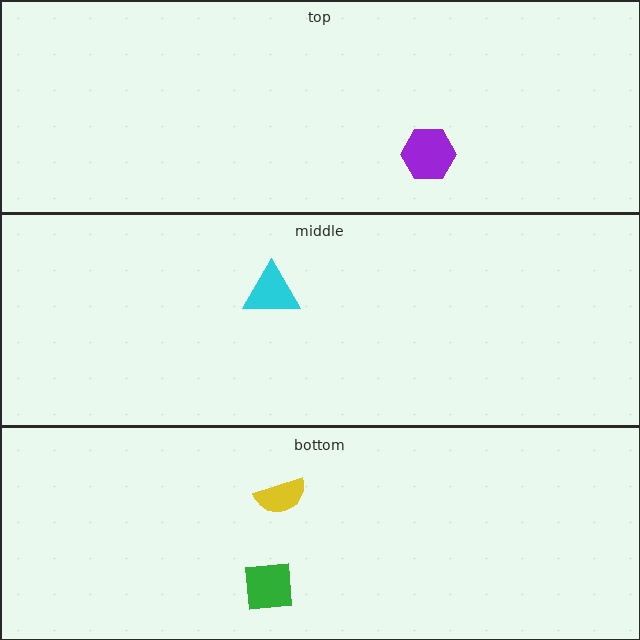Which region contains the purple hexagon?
The top region.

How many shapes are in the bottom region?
2.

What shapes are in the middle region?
The cyan triangle.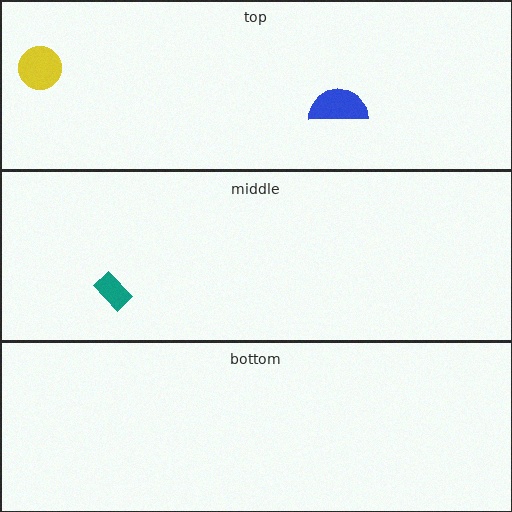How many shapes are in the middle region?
1.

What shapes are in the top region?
The yellow circle, the blue semicircle.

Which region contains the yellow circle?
The top region.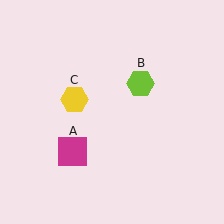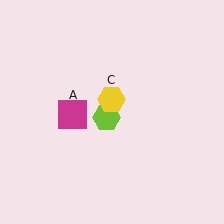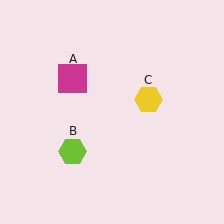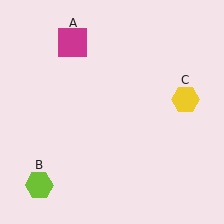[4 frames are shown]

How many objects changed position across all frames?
3 objects changed position: magenta square (object A), lime hexagon (object B), yellow hexagon (object C).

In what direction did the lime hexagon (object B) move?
The lime hexagon (object B) moved down and to the left.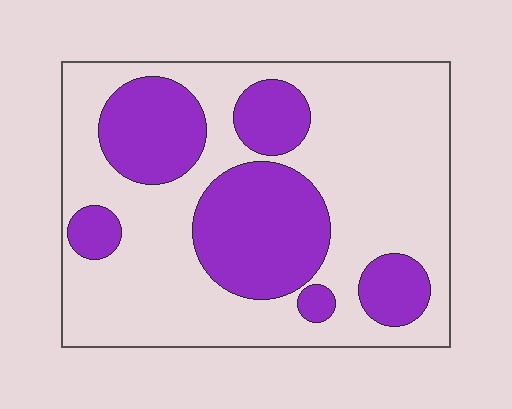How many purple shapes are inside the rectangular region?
6.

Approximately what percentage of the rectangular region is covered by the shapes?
Approximately 35%.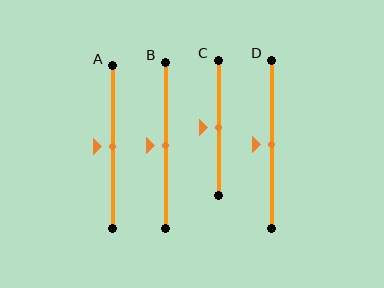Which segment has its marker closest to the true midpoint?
Segment A has its marker closest to the true midpoint.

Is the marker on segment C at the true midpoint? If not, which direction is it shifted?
Yes, the marker on segment C is at the true midpoint.